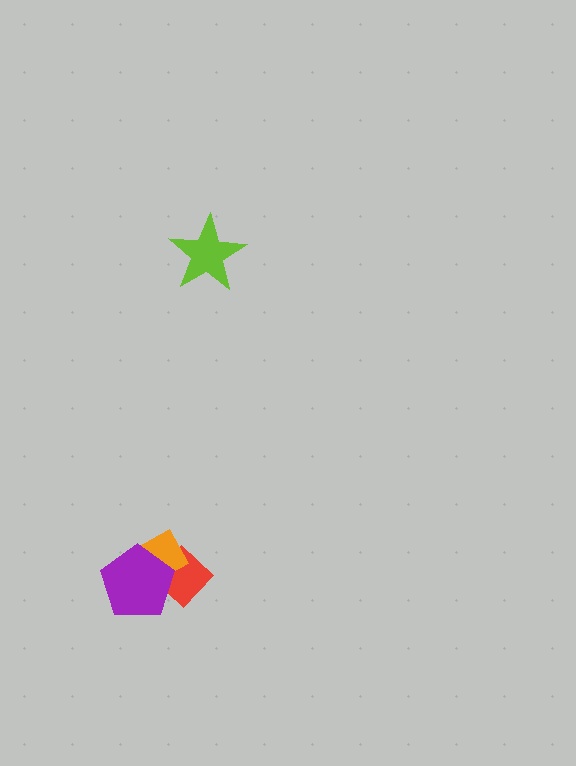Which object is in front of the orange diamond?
The purple pentagon is in front of the orange diamond.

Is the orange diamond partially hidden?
Yes, it is partially covered by another shape.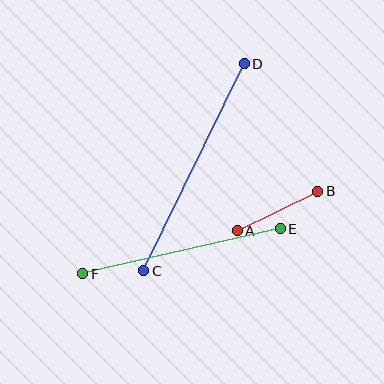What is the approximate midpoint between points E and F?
The midpoint is at approximately (181, 251) pixels.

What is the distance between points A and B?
The distance is approximately 90 pixels.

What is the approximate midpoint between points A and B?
The midpoint is at approximately (277, 211) pixels.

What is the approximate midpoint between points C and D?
The midpoint is at approximately (194, 167) pixels.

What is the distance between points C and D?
The distance is approximately 230 pixels.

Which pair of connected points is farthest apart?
Points C and D are farthest apart.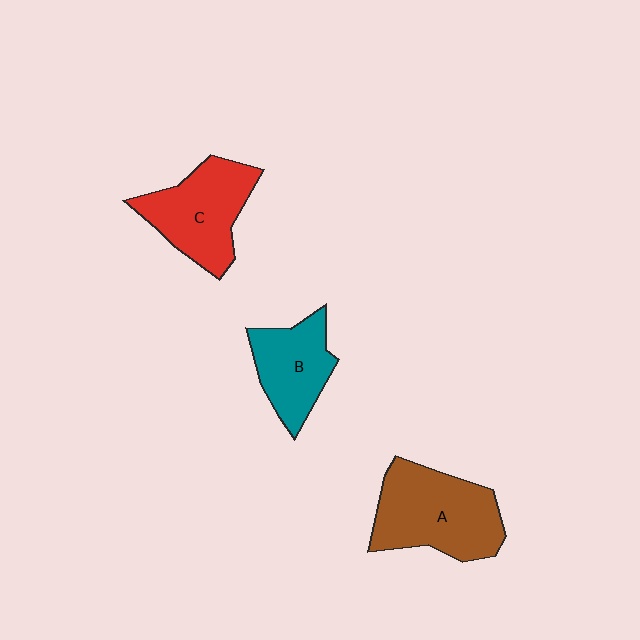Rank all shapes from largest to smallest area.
From largest to smallest: A (brown), C (red), B (teal).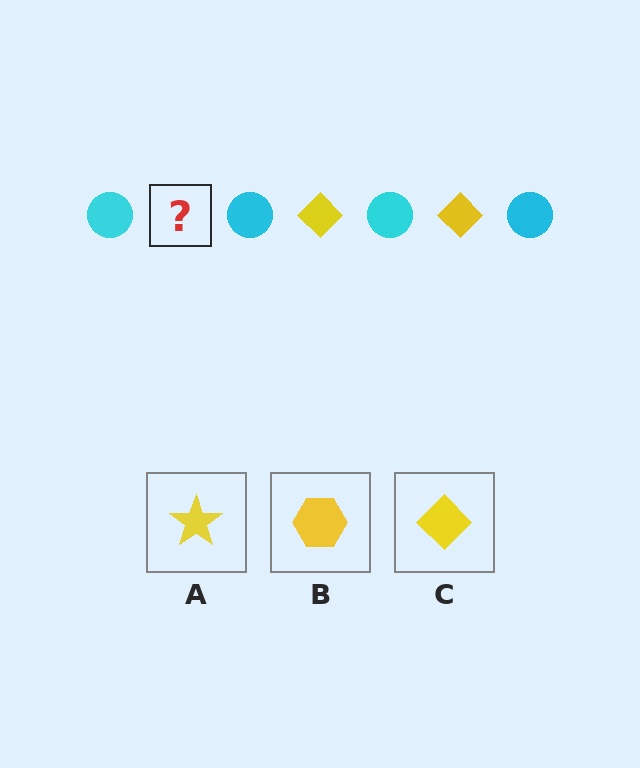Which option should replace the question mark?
Option C.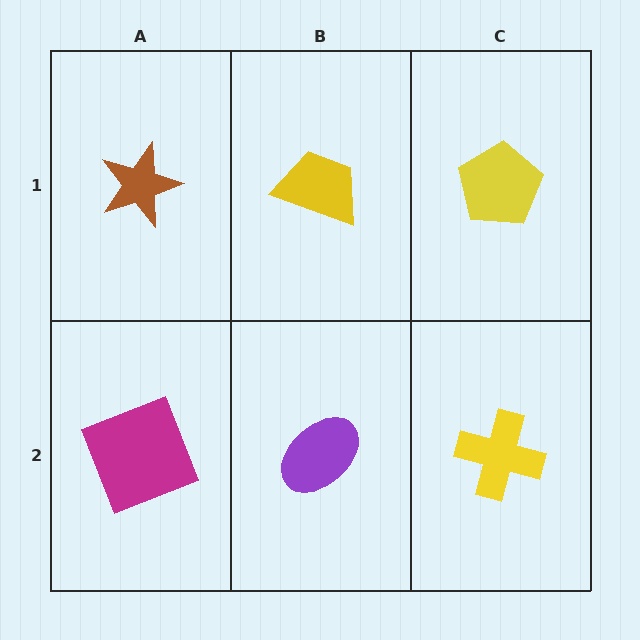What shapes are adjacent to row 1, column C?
A yellow cross (row 2, column C), a yellow trapezoid (row 1, column B).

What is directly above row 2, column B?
A yellow trapezoid.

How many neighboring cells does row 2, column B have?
3.